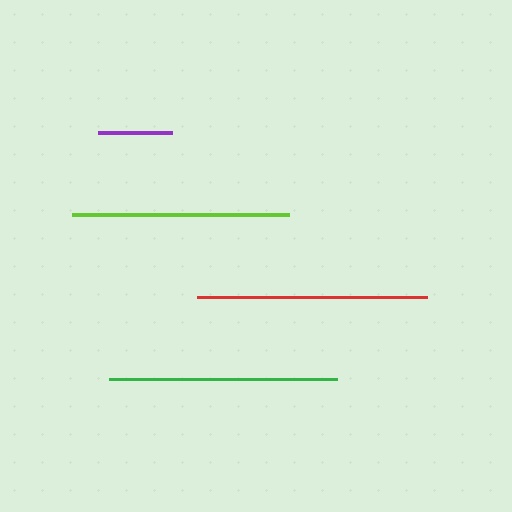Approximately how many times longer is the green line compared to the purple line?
The green line is approximately 3.1 times the length of the purple line.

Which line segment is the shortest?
The purple line is the shortest at approximately 74 pixels.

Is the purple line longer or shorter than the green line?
The green line is longer than the purple line.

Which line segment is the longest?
The red line is the longest at approximately 230 pixels.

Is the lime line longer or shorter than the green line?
The green line is longer than the lime line.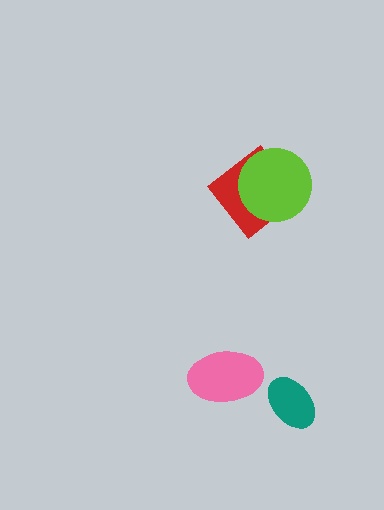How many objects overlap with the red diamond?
1 object overlaps with the red diamond.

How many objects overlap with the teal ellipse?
0 objects overlap with the teal ellipse.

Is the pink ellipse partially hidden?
No, no other shape covers it.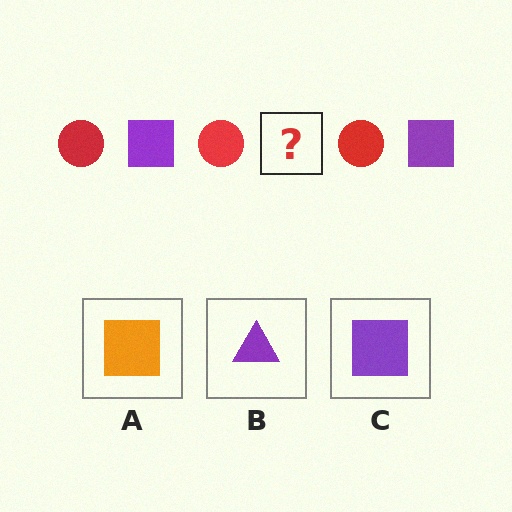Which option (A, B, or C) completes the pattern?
C.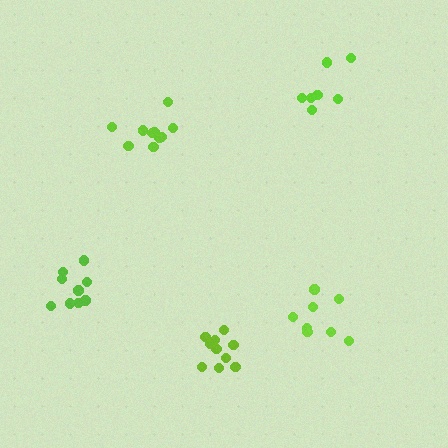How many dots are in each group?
Group 1: 7 dots, Group 2: 9 dots, Group 3: 10 dots, Group 4: 10 dots, Group 5: 8 dots (44 total).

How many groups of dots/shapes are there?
There are 5 groups.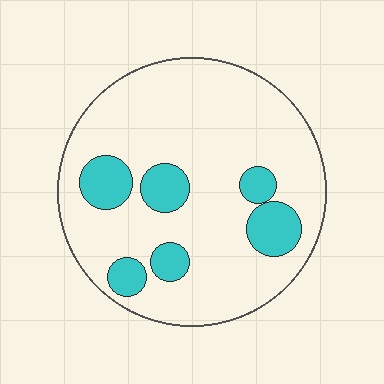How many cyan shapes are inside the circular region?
6.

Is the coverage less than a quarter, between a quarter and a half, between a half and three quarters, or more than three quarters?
Less than a quarter.